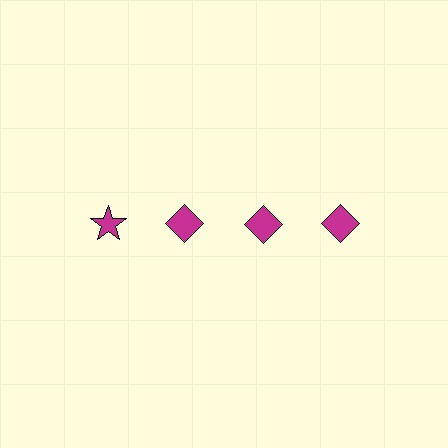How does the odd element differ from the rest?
It has a different shape: star instead of diamond.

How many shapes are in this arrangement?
There are 4 shapes arranged in a grid pattern.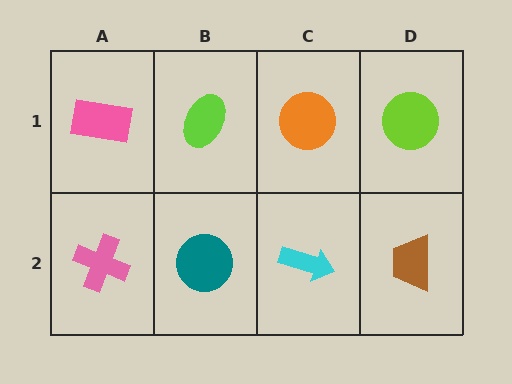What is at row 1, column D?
A lime circle.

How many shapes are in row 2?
4 shapes.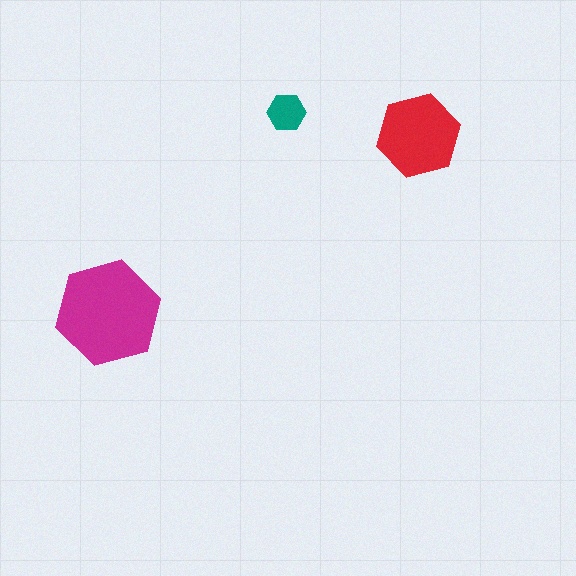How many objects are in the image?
There are 3 objects in the image.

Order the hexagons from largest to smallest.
the magenta one, the red one, the teal one.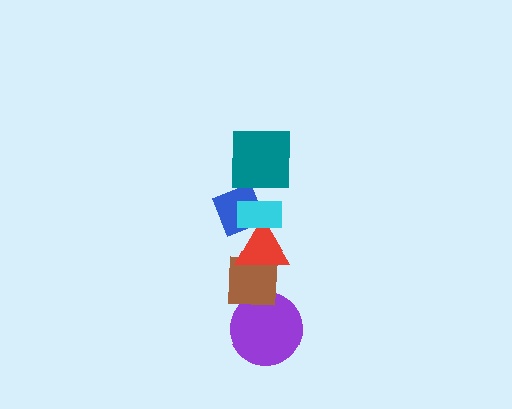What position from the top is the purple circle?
The purple circle is 6th from the top.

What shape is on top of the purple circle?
The brown square is on top of the purple circle.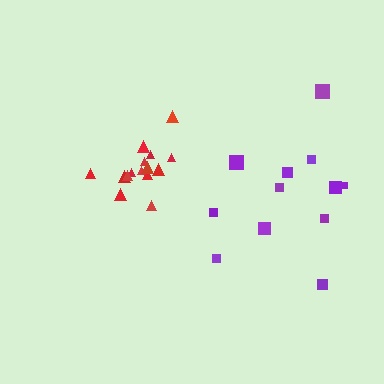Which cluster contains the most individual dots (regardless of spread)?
Red (15).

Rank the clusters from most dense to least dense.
red, purple.